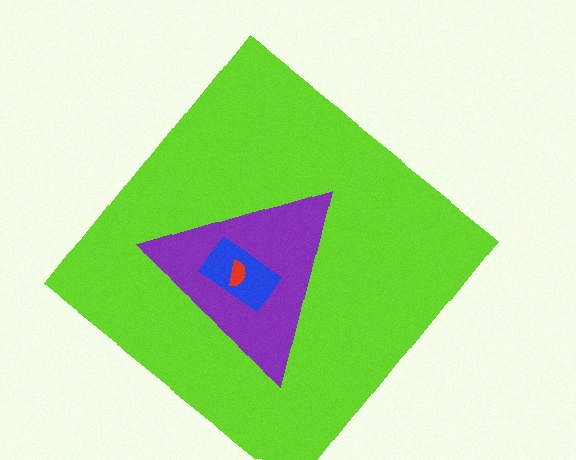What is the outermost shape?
The lime diamond.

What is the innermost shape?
The red semicircle.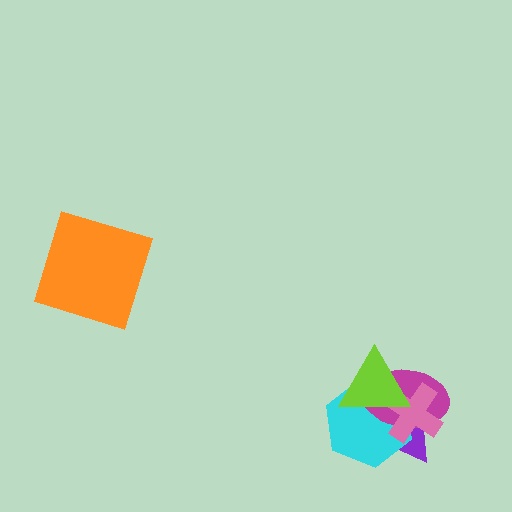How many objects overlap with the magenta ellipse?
4 objects overlap with the magenta ellipse.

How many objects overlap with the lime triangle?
4 objects overlap with the lime triangle.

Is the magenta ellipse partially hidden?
Yes, it is partially covered by another shape.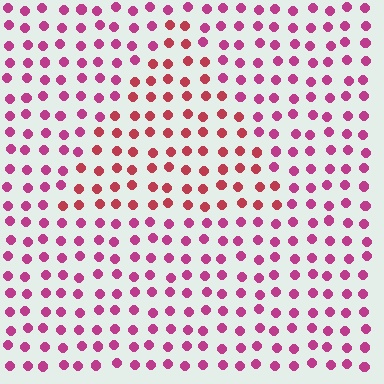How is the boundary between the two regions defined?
The boundary is defined purely by a slight shift in hue (about 29 degrees). Spacing, size, and orientation are identical on both sides.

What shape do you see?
I see a triangle.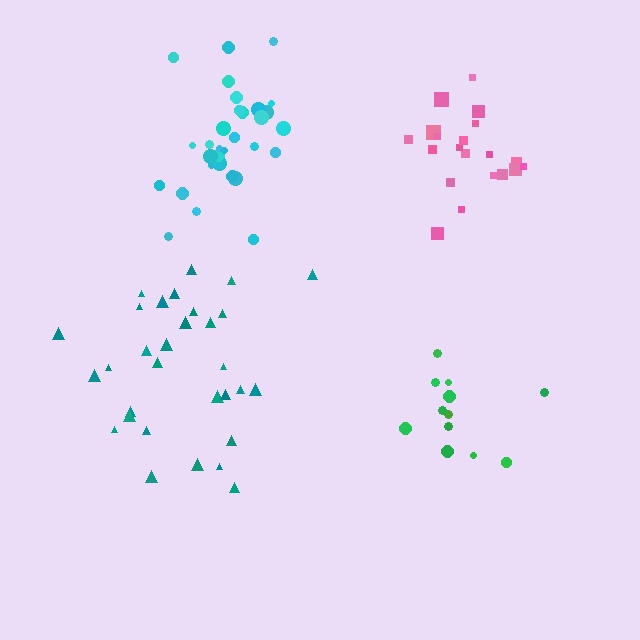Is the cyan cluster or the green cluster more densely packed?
Cyan.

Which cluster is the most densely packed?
Cyan.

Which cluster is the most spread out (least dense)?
Green.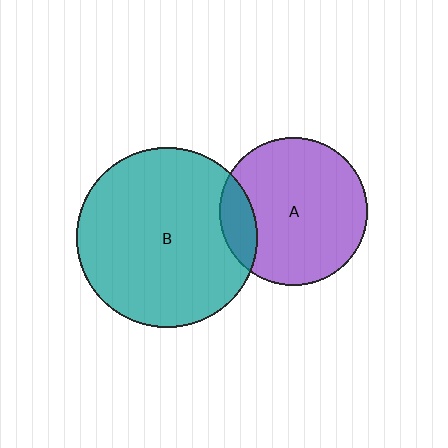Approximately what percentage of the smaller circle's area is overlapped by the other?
Approximately 15%.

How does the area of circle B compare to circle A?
Approximately 1.5 times.